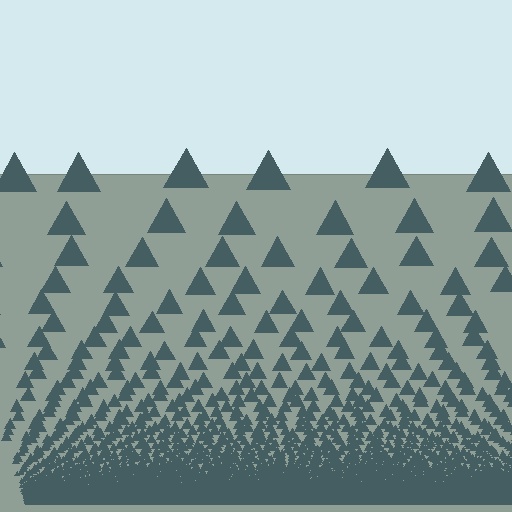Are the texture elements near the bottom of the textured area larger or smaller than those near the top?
Smaller. The gradient is inverted — elements near the bottom are smaller and denser.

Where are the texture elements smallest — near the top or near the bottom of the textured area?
Near the bottom.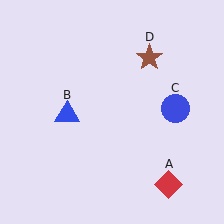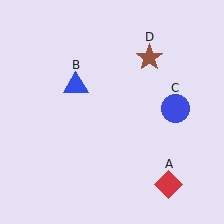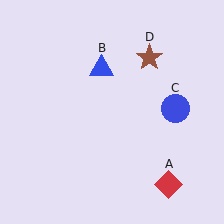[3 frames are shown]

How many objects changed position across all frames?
1 object changed position: blue triangle (object B).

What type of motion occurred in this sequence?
The blue triangle (object B) rotated clockwise around the center of the scene.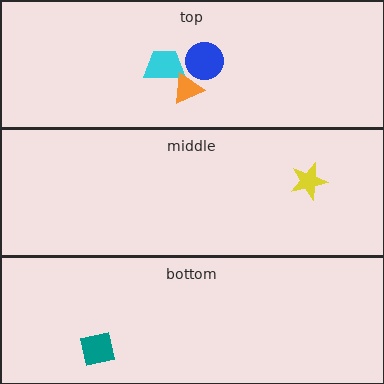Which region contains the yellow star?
The middle region.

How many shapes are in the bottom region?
1.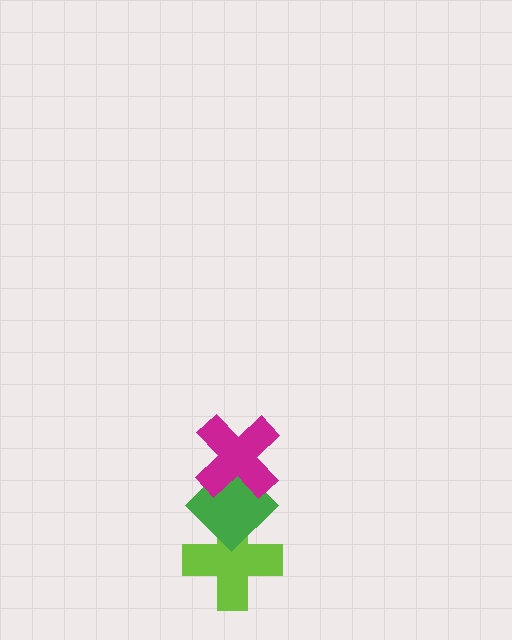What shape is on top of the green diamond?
The magenta cross is on top of the green diamond.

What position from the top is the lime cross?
The lime cross is 3rd from the top.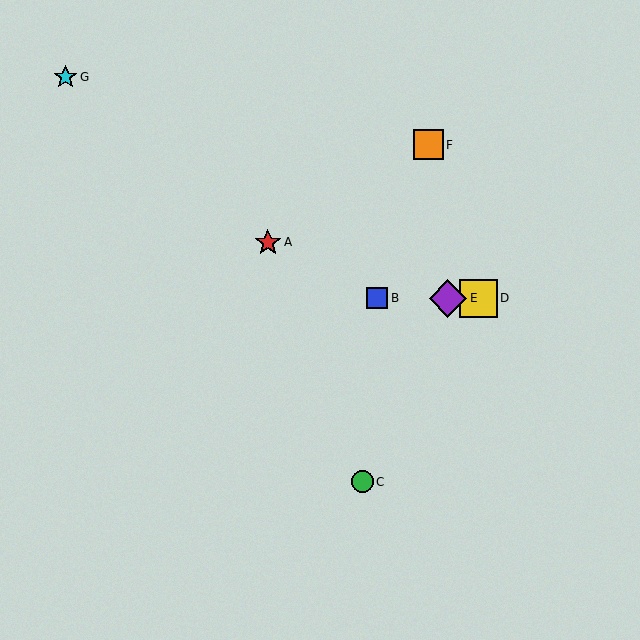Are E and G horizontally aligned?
No, E is at y≈298 and G is at y≈77.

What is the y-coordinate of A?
Object A is at y≈242.